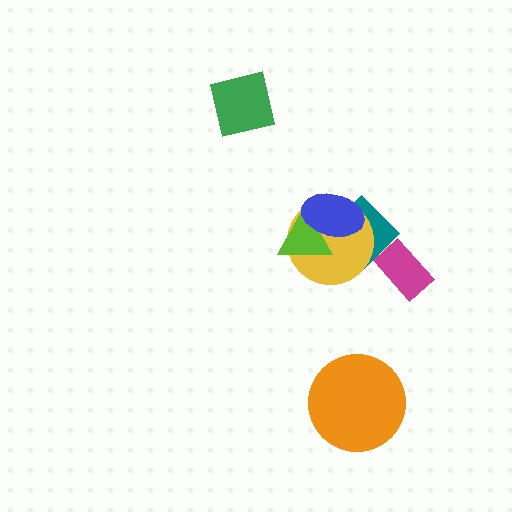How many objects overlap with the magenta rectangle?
1 object overlaps with the magenta rectangle.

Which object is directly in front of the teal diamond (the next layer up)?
The yellow circle is directly in front of the teal diamond.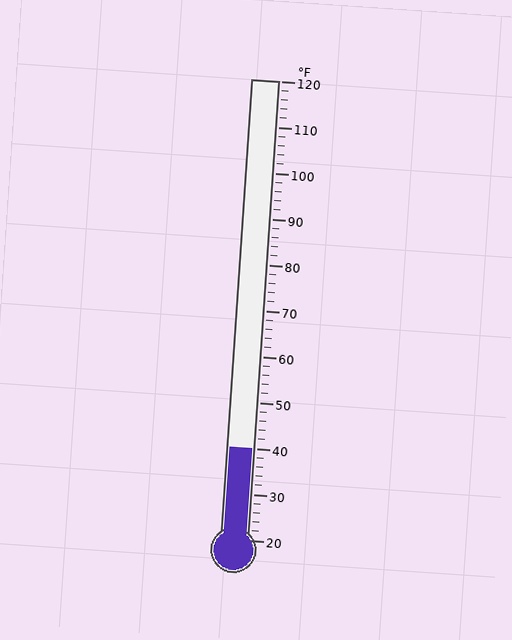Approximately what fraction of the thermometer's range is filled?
The thermometer is filled to approximately 20% of its range.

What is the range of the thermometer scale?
The thermometer scale ranges from 20°F to 120°F.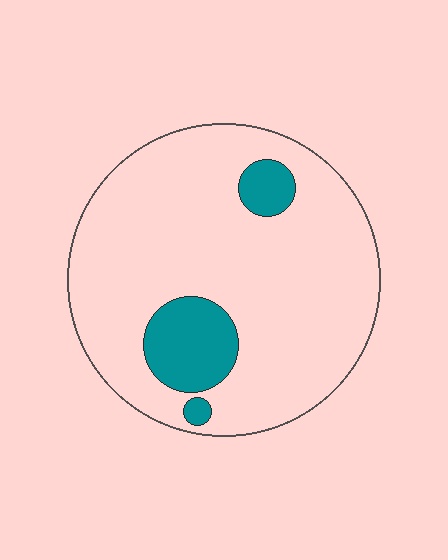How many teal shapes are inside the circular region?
3.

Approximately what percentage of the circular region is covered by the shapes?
Approximately 15%.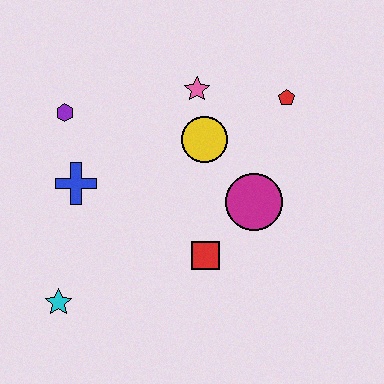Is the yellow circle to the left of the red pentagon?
Yes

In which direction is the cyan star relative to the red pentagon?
The cyan star is to the left of the red pentagon.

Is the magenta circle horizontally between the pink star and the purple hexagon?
No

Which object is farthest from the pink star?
The cyan star is farthest from the pink star.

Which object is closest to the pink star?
The yellow circle is closest to the pink star.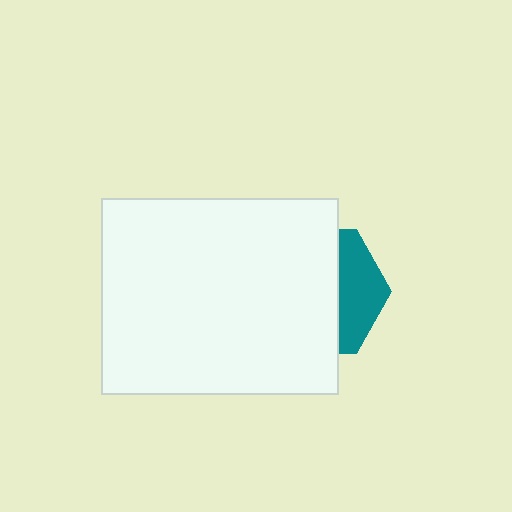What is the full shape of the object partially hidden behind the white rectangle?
The partially hidden object is a teal hexagon.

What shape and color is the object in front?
The object in front is a white rectangle.